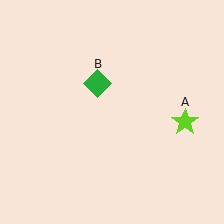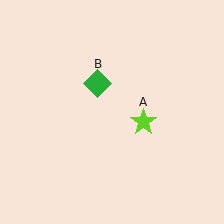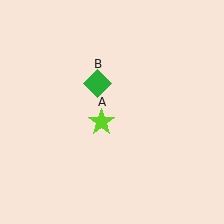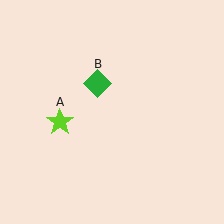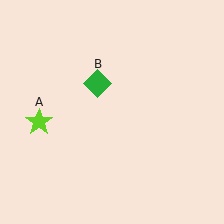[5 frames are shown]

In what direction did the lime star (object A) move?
The lime star (object A) moved left.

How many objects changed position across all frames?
1 object changed position: lime star (object A).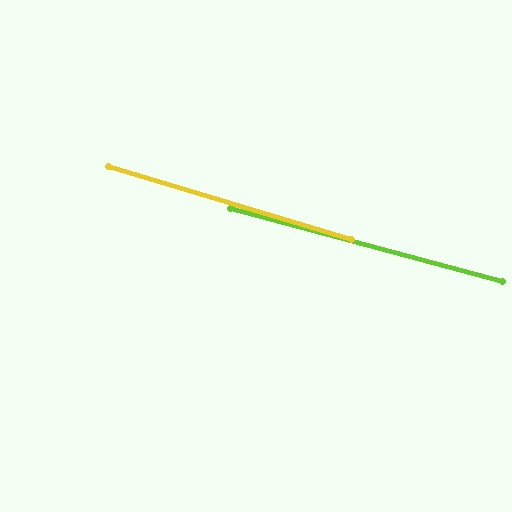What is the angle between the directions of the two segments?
Approximately 2 degrees.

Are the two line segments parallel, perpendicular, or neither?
Parallel — their directions differ by only 1.5°.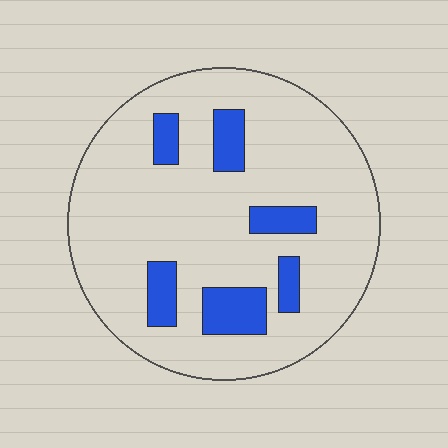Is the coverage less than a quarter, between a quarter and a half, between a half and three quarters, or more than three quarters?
Less than a quarter.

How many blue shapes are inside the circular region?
6.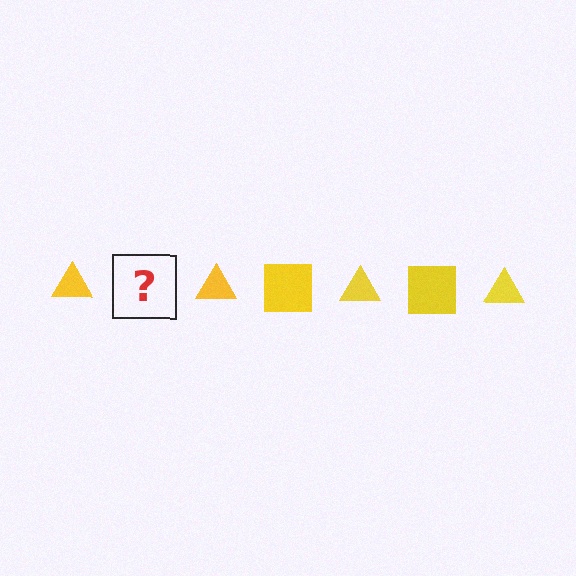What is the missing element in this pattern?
The missing element is a yellow square.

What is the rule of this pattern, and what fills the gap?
The rule is that the pattern cycles through triangle, square shapes in yellow. The gap should be filled with a yellow square.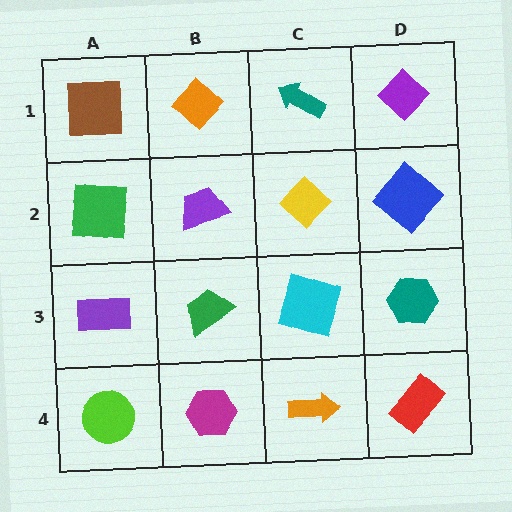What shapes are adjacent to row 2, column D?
A purple diamond (row 1, column D), a teal hexagon (row 3, column D), a yellow diamond (row 2, column C).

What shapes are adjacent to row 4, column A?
A purple rectangle (row 3, column A), a magenta hexagon (row 4, column B).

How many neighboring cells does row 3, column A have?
3.